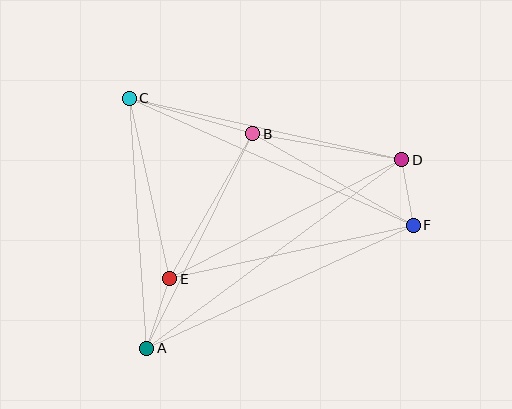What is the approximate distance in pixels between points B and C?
The distance between B and C is approximately 129 pixels.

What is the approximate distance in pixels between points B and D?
The distance between B and D is approximately 151 pixels.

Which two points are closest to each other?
Points D and F are closest to each other.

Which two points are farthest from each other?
Points A and D are farthest from each other.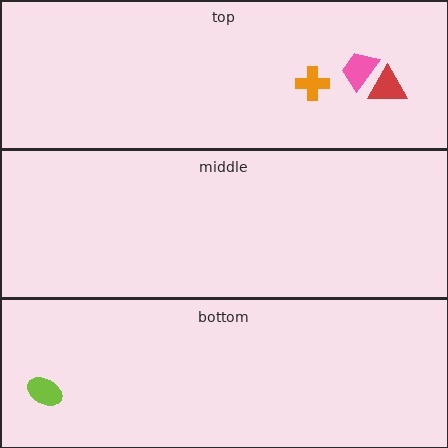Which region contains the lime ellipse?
The bottom region.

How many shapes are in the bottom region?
1.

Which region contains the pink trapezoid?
The top region.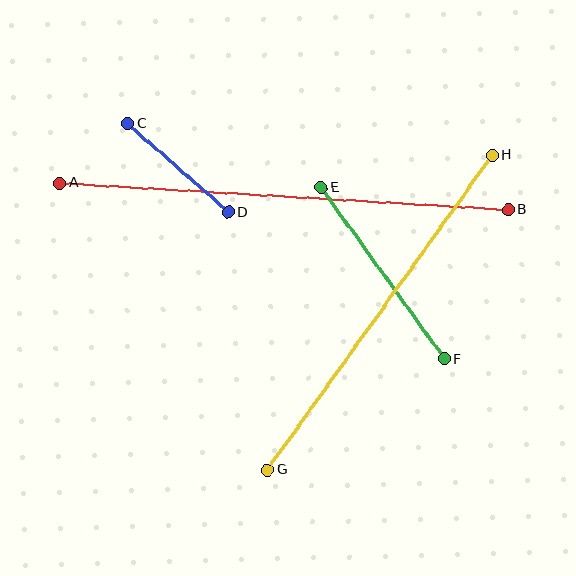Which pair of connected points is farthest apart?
Points A and B are farthest apart.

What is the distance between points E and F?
The distance is approximately 211 pixels.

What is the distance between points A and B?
The distance is approximately 449 pixels.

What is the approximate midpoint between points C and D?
The midpoint is at approximately (178, 168) pixels.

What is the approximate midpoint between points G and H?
The midpoint is at approximately (380, 312) pixels.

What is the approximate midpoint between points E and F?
The midpoint is at approximately (383, 273) pixels.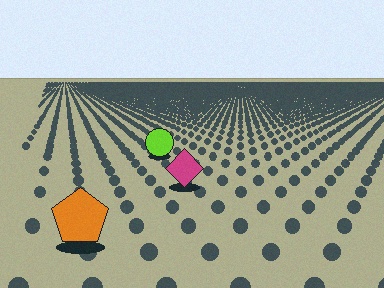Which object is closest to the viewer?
The orange pentagon is closest. The texture marks near it are larger and more spread out.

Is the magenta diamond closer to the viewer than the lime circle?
Yes. The magenta diamond is closer — you can tell from the texture gradient: the ground texture is coarser near it.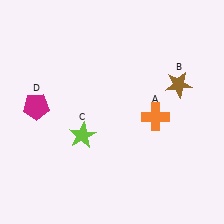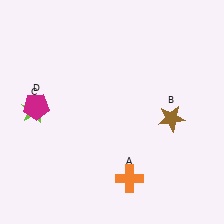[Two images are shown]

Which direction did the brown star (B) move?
The brown star (B) moved down.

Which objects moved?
The objects that moved are: the orange cross (A), the brown star (B), the lime star (C).